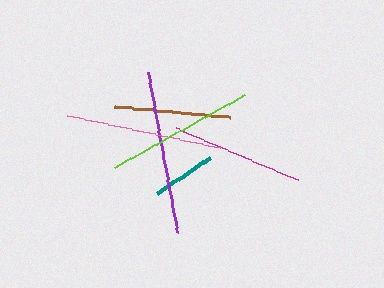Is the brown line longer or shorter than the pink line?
The pink line is longer than the brown line.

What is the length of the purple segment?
The purple segment is approximately 162 pixels long.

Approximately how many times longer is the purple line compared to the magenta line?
The purple line is approximately 1.2 times the length of the magenta line.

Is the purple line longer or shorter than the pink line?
The purple line is longer than the pink line.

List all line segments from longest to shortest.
From longest to shortest: purple, pink, lime, magenta, brown, teal.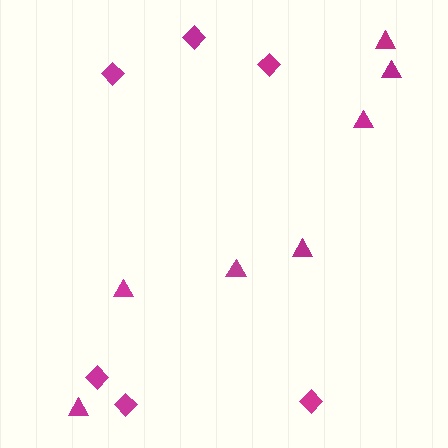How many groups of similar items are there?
There are 2 groups: one group of triangles (7) and one group of diamonds (6).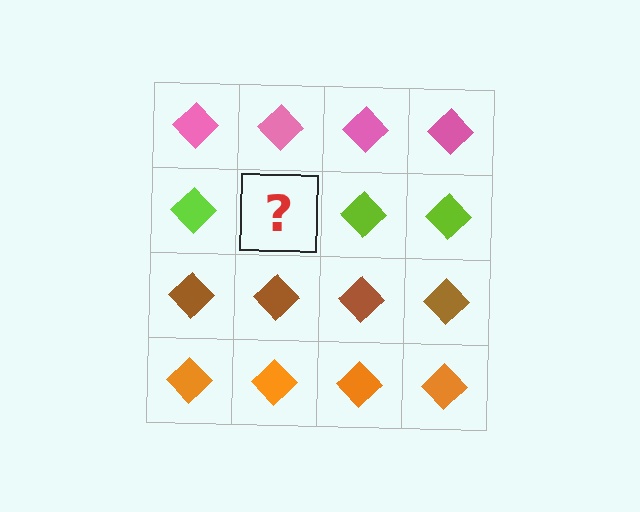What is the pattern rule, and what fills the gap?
The rule is that each row has a consistent color. The gap should be filled with a lime diamond.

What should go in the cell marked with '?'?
The missing cell should contain a lime diamond.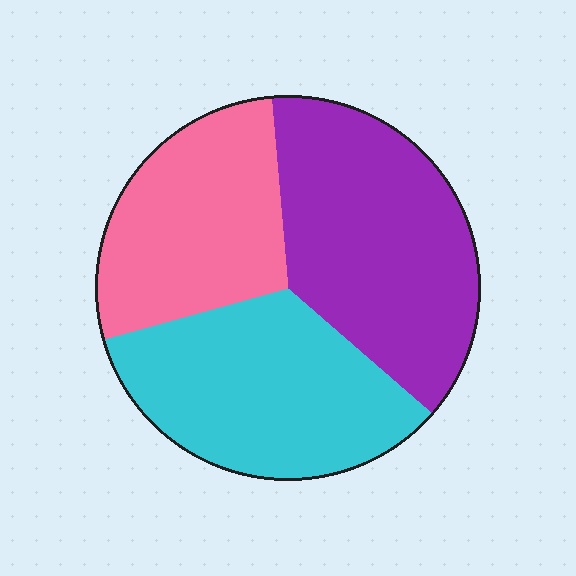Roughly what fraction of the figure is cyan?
Cyan covers 34% of the figure.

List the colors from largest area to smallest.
From largest to smallest: purple, cyan, pink.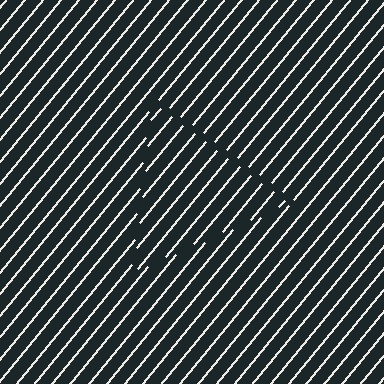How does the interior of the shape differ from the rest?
The interior of the shape contains the same grating, shifted by half a period — the contour is defined by the phase discontinuity where line-ends from the inner and outer gratings abut.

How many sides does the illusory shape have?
3 sides — the line-ends trace a triangle.